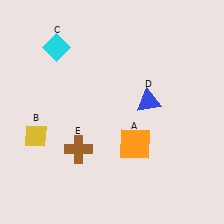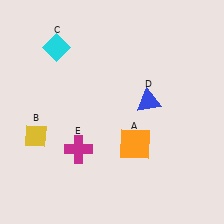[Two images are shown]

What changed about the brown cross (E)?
In Image 1, E is brown. In Image 2, it changed to magenta.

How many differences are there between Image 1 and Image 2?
There is 1 difference between the two images.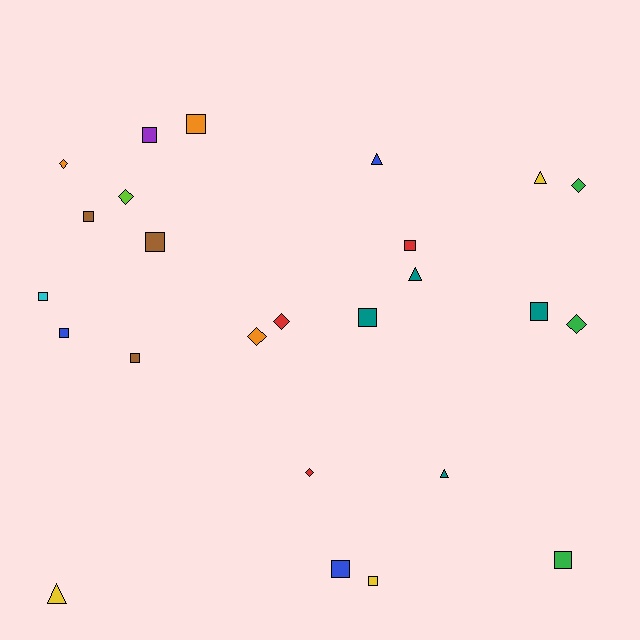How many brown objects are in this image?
There are 3 brown objects.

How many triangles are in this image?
There are 5 triangles.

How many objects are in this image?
There are 25 objects.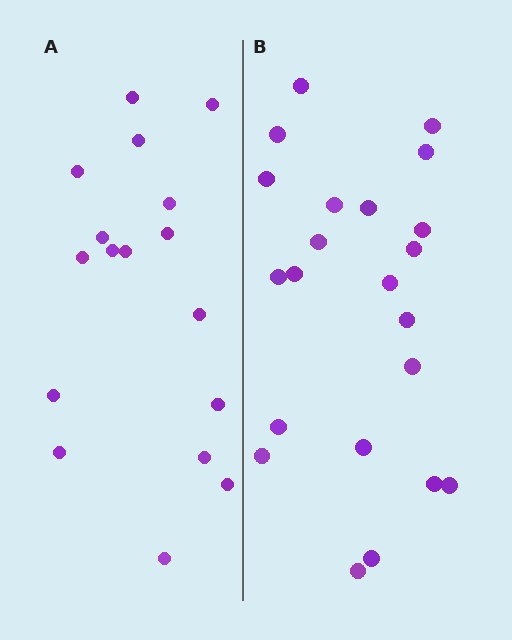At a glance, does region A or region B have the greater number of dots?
Region B (the right region) has more dots.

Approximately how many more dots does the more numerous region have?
Region B has about 5 more dots than region A.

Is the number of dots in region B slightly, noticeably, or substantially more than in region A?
Region B has noticeably more, but not dramatically so. The ratio is roughly 1.3 to 1.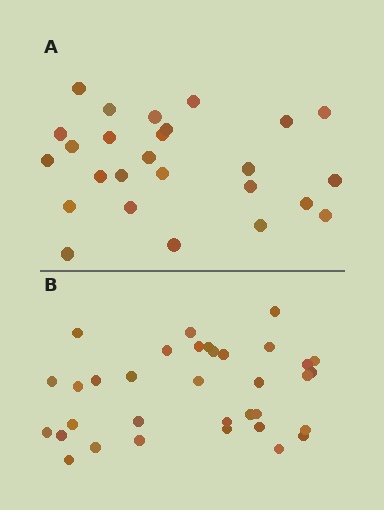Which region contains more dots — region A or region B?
Region B (the bottom region) has more dots.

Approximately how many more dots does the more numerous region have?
Region B has roughly 8 or so more dots than region A.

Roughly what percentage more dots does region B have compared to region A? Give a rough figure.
About 30% more.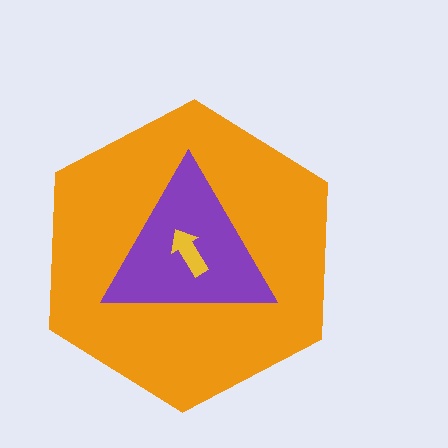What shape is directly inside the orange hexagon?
The purple triangle.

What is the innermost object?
The yellow arrow.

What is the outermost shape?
The orange hexagon.